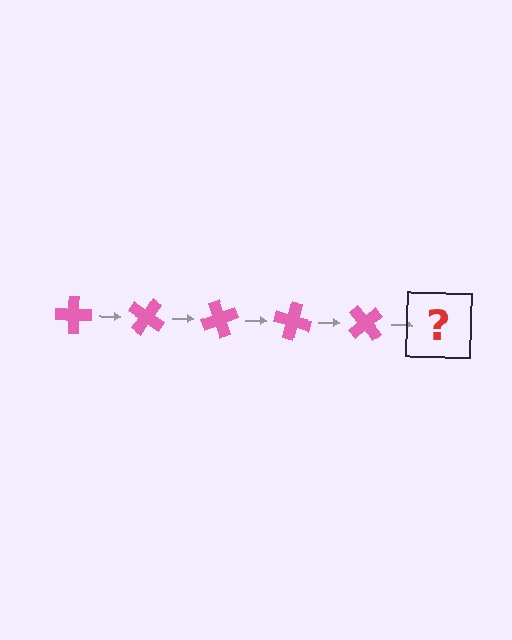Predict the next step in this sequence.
The next step is a pink cross rotated 175 degrees.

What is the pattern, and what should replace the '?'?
The pattern is that the cross rotates 35 degrees each step. The '?' should be a pink cross rotated 175 degrees.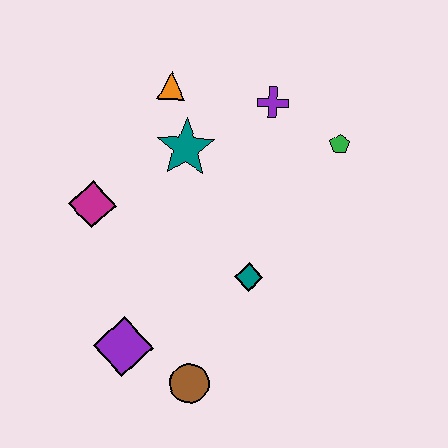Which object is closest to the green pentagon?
The purple cross is closest to the green pentagon.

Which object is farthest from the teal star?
The brown circle is farthest from the teal star.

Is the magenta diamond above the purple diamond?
Yes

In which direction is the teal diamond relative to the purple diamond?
The teal diamond is to the right of the purple diamond.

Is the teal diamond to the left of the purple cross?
Yes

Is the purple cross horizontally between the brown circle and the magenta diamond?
No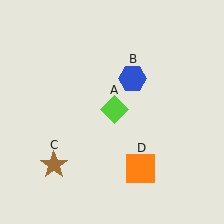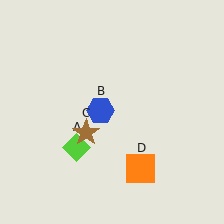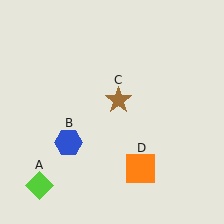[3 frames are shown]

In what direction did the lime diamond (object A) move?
The lime diamond (object A) moved down and to the left.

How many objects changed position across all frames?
3 objects changed position: lime diamond (object A), blue hexagon (object B), brown star (object C).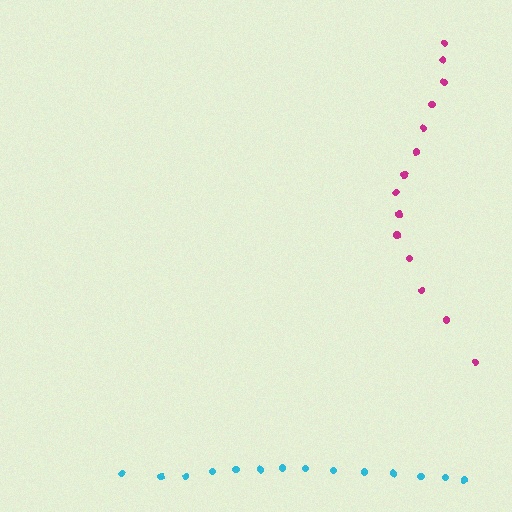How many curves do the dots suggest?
There are 2 distinct paths.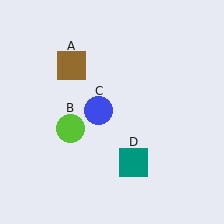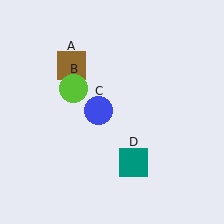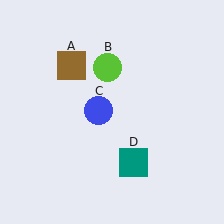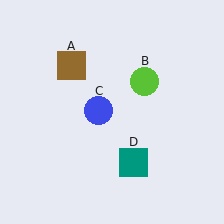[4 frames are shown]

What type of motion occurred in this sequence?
The lime circle (object B) rotated clockwise around the center of the scene.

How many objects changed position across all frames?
1 object changed position: lime circle (object B).